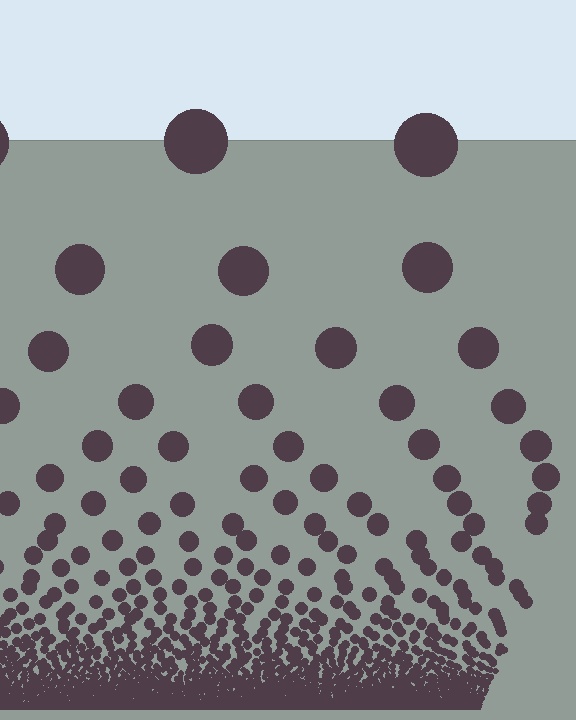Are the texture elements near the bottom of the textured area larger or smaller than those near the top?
Smaller. The gradient is inverted — elements near the bottom are smaller and denser.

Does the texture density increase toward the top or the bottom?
Density increases toward the bottom.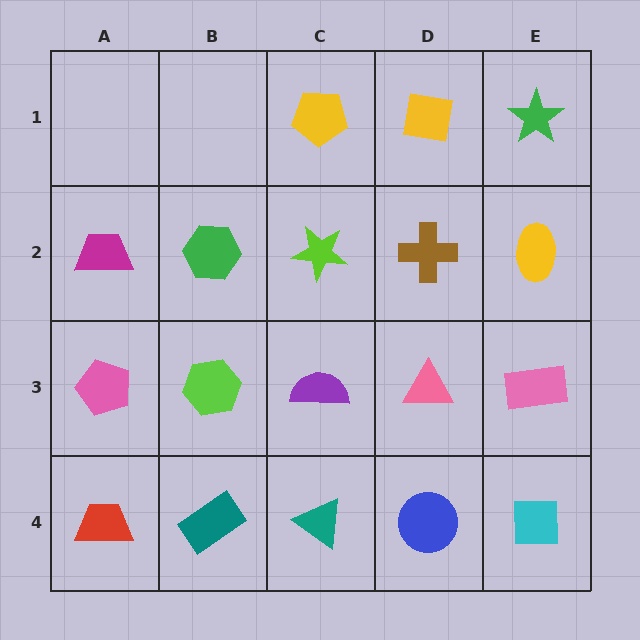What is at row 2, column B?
A green hexagon.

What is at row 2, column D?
A brown cross.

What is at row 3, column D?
A pink triangle.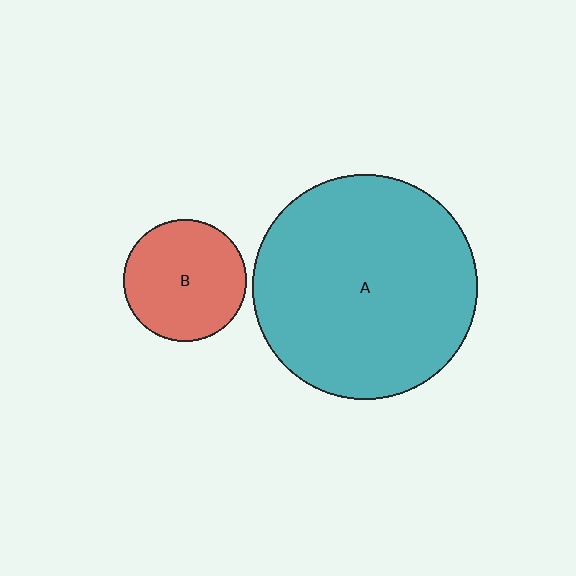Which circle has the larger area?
Circle A (teal).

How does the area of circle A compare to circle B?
Approximately 3.4 times.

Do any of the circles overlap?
No, none of the circles overlap.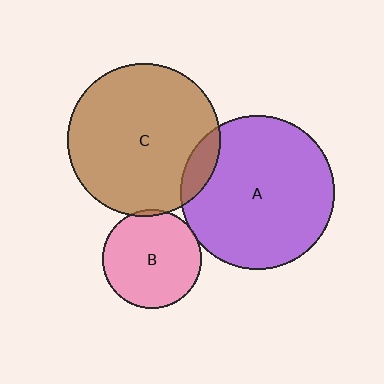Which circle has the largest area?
Circle C (brown).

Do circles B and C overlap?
Yes.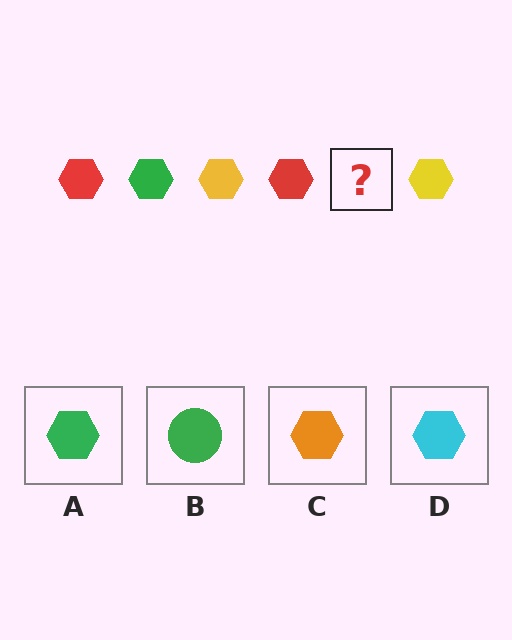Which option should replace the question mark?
Option A.